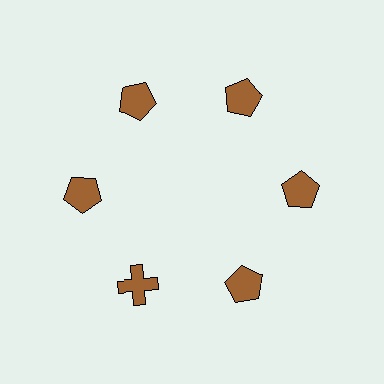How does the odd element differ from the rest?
It has a different shape: cross instead of pentagon.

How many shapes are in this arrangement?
There are 6 shapes arranged in a ring pattern.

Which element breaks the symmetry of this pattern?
The brown cross at roughly the 7 o'clock position breaks the symmetry. All other shapes are brown pentagons.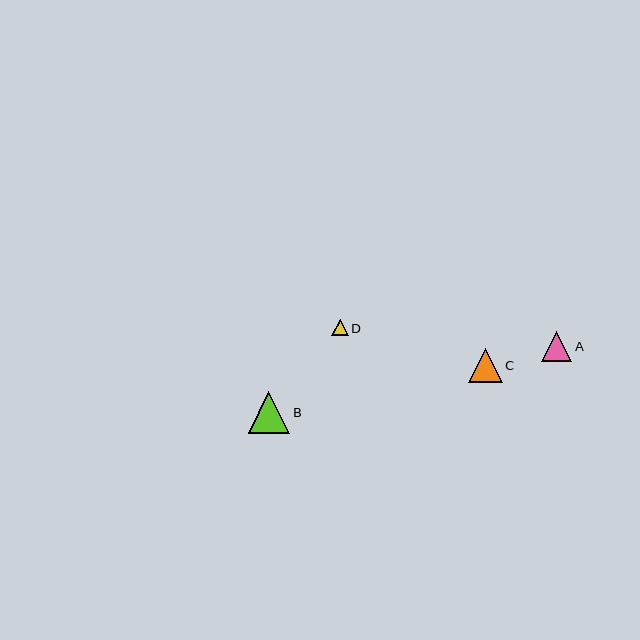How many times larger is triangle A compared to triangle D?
Triangle A is approximately 1.8 times the size of triangle D.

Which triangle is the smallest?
Triangle D is the smallest with a size of approximately 16 pixels.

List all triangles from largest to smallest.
From largest to smallest: B, C, A, D.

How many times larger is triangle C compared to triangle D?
Triangle C is approximately 2.0 times the size of triangle D.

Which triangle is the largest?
Triangle B is the largest with a size of approximately 42 pixels.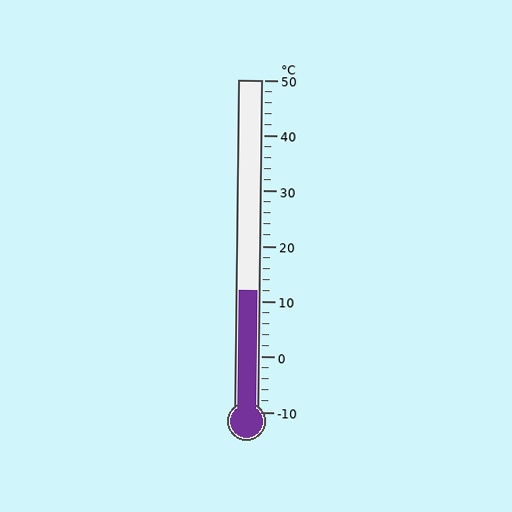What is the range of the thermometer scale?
The thermometer scale ranges from -10°C to 50°C.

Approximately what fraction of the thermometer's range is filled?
The thermometer is filled to approximately 35% of its range.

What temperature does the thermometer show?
The thermometer shows approximately 12°C.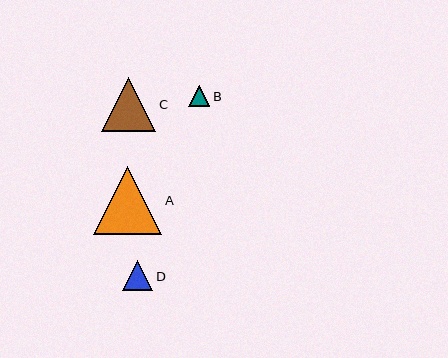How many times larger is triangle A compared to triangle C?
Triangle A is approximately 1.3 times the size of triangle C.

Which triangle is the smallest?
Triangle B is the smallest with a size of approximately 21 pixels.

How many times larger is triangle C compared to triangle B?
Triangle C is approximately 2.6 times the size of triangle B.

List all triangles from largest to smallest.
From largest to smallest: A, C, D, B.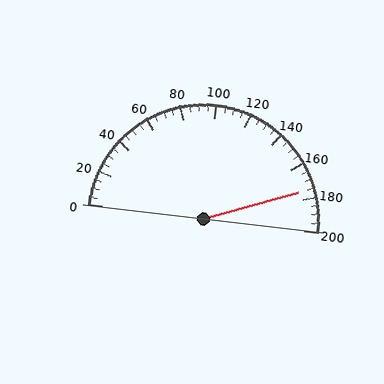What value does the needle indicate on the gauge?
The needle indicates approximately 175.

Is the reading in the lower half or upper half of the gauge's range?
The reading is in the upper half of the range (0 to 200).